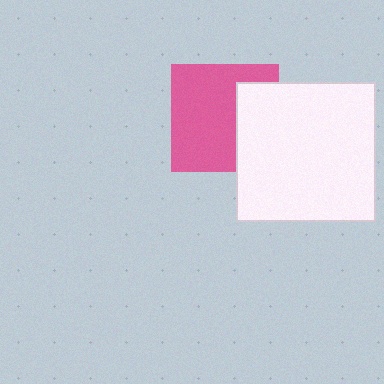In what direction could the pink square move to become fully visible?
The pink square could move left. That would shift it out from behind the white square entirely.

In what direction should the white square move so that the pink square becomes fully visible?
The white square should move right. That is the shortest direction to clear the overlap and leave the pink square fully visible.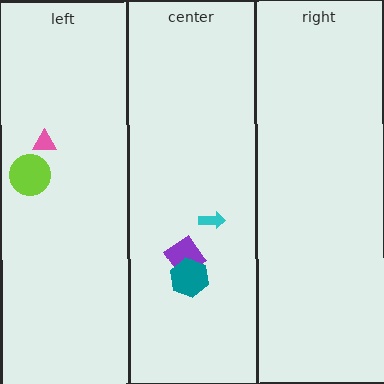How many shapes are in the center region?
3.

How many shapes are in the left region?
2.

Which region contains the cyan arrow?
The center region.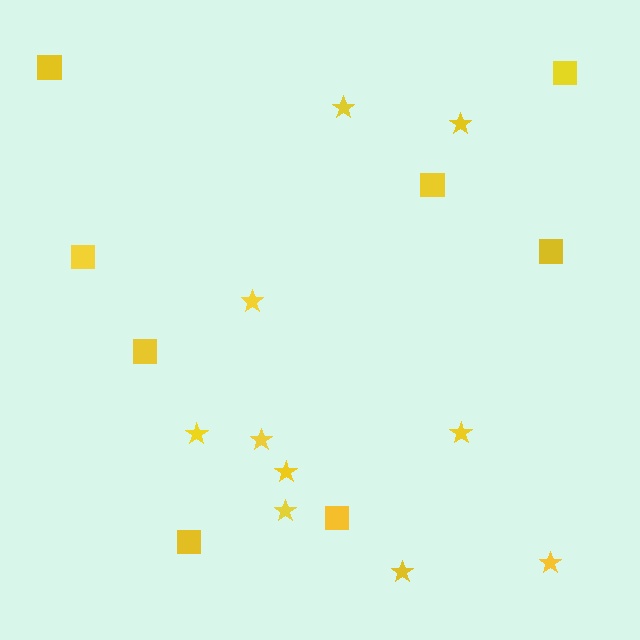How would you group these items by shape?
There are 2 groups: one group of squares (8) and one group of stars (10).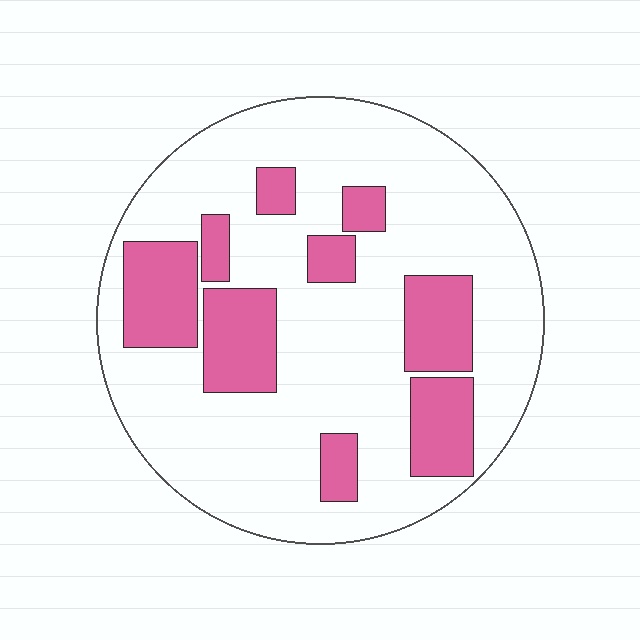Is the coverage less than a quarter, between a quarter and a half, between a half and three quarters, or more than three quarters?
Between a quarter and a half.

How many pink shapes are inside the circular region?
9.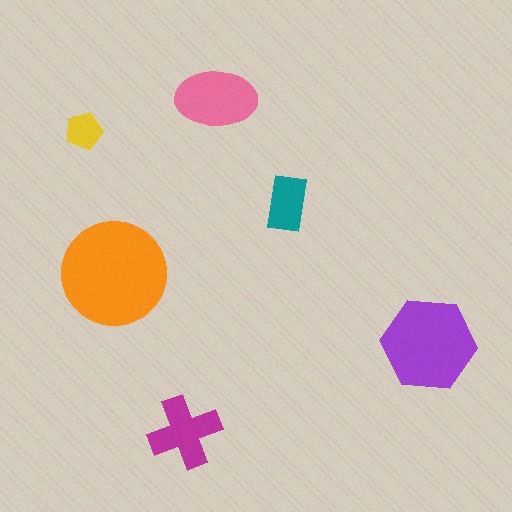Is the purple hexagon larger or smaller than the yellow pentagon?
Larger.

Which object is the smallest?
The yellow pentagon.